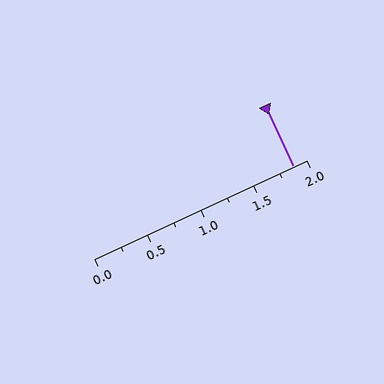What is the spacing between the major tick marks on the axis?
The major ticks are spaced 0.5 apart.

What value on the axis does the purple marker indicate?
The marker indicates approximately 1.88.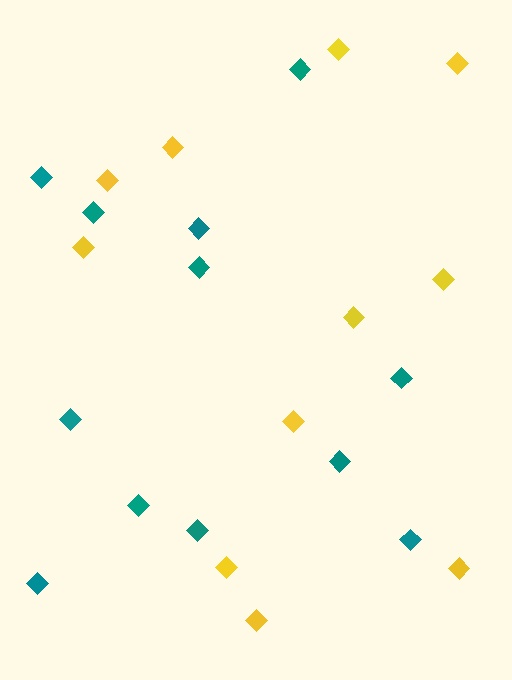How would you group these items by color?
There are 2 groups: one group of yellow diamonds (11) and one group of teal diamonds (12).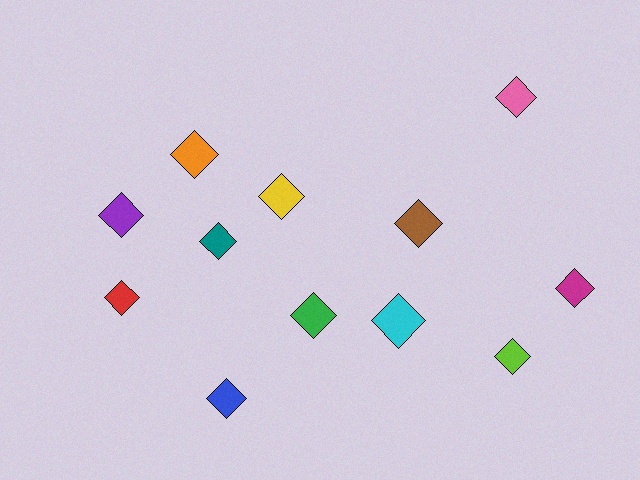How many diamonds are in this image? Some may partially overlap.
There are 12 diamonds.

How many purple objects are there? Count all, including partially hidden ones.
There is 1 purple object.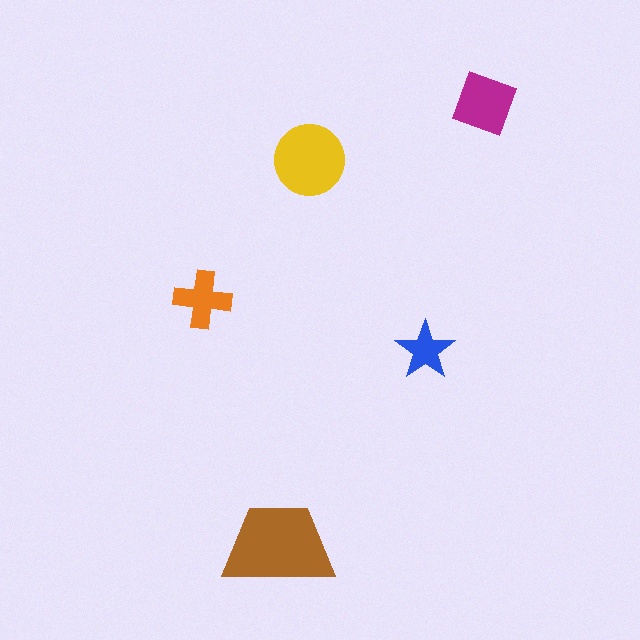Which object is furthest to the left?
The orange cross is leftmost.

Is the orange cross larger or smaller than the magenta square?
Smaller.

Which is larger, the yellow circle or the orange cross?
The yellow circle.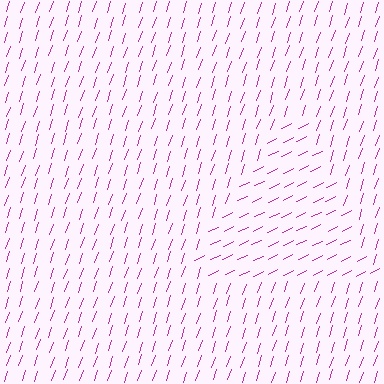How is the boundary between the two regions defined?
The boundary is defined purely by a change in line orientation (approximately 45 degrees difference). All lines are the same color and thickness.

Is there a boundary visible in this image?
Yes, there is a texture boundary formed by a change in line orientation.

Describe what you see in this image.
The image is filled with small magenta line segments. A triangle region in the image has lines oriented differently from the surrounding lines, creating a visible texture boundary.